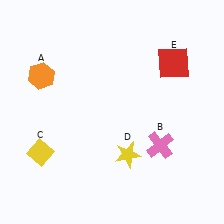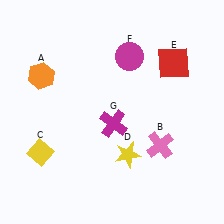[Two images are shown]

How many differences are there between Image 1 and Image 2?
There are 2 differences between the two images.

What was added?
A magenta circle (F), a magenta cross (G) were added in Image 2.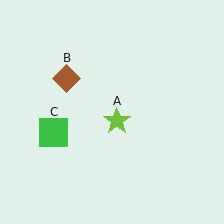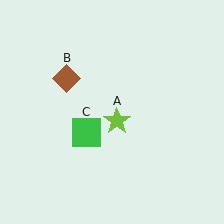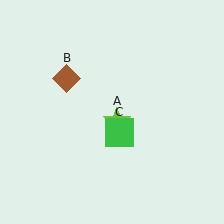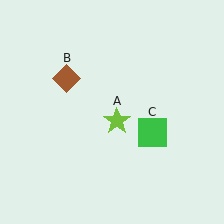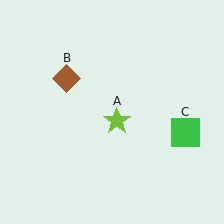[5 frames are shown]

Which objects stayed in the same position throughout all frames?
Lime star (object A) and brown diamond (object B) remained stationary.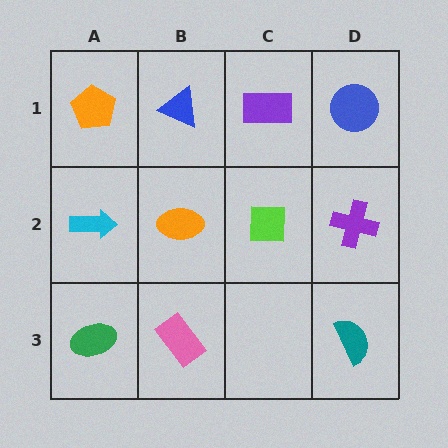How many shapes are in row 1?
4 shapes.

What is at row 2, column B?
An orange ellipse.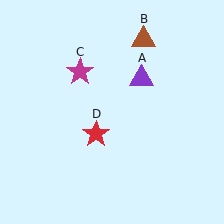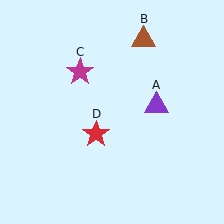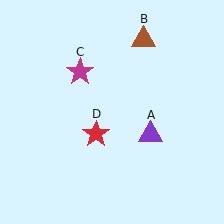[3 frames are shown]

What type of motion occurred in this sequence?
The purple triangle (object A) rotated clockwise around the center of the scene.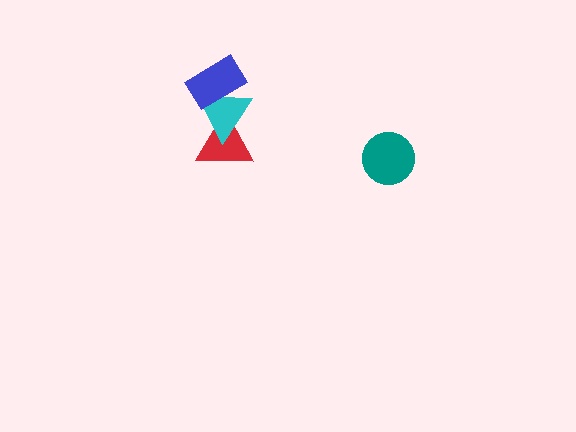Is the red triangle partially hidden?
Yes, it is partially covered by another shape.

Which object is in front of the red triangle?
The cyan triangle is in front of the red triangle.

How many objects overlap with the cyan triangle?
2 objects overlap with the cyan triangle.